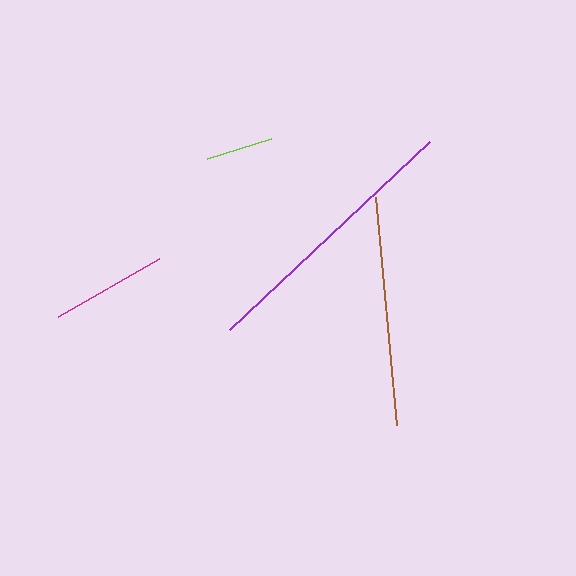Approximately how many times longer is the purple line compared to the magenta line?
The purple line is approximately 2.4 times the length of the magenta line.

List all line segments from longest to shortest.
From longest to shortest: purple, brown, magenta, lime.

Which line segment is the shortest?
The lime line is the shortest at approximately 68 pixels.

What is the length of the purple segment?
The purple segment is approximately 274 pixels long.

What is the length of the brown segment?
The brown segment is approximately 229 pixels long.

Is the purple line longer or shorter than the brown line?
The purple line is longer than the brown line.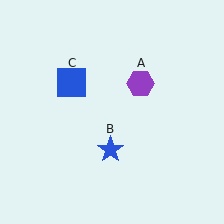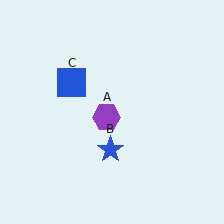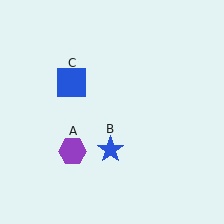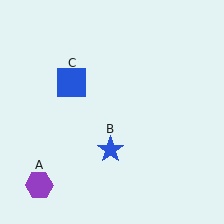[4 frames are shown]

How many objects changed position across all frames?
1 object changed position: purple hexagon (object A).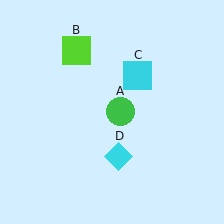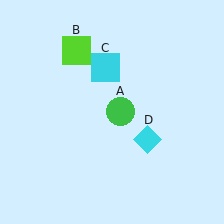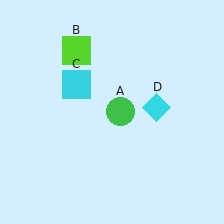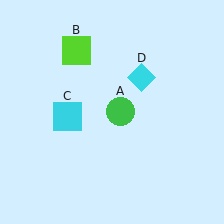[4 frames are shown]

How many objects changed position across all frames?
2 objects changed position: cyan square (object C), cyan diamond (object D).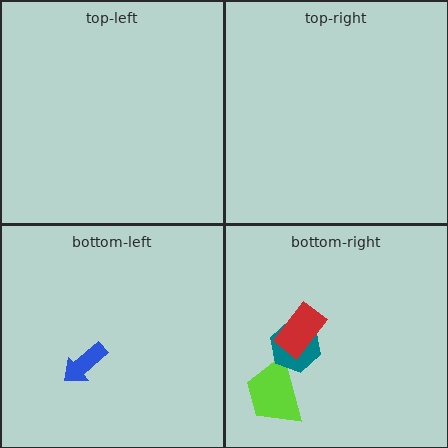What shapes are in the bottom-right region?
The lime trapezoid, the teal hexagon, the red rectangle.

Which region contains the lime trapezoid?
The bottom-right region.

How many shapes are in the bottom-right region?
3.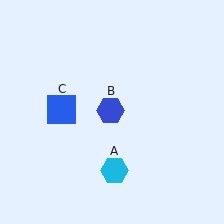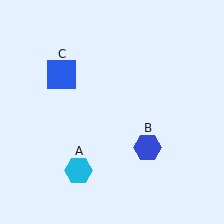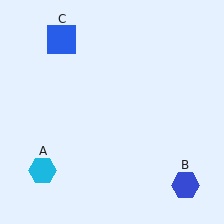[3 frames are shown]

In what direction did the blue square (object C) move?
The blue square (object C) moved up.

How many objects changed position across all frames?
3 objects changed position: cyan hexagon (object A), blue hexagon (object B), blue square (object C).